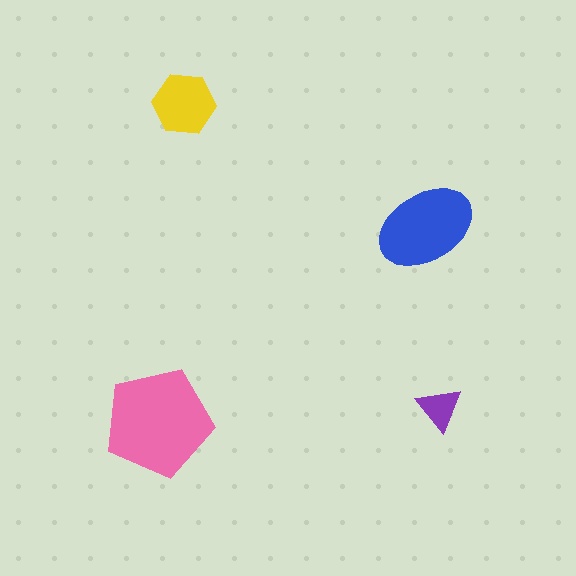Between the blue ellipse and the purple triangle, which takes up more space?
The blue ellipse.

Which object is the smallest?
The purple triangle.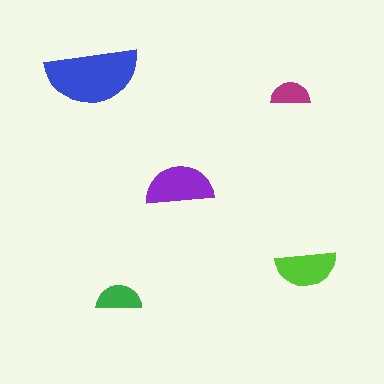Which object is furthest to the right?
The lime semicircle is rightmost.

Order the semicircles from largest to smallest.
the blue one, the purple one, the lime one, the green one, the magenta one.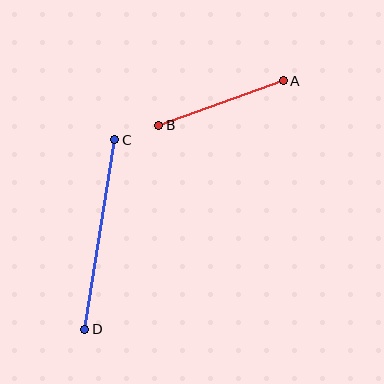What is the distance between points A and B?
The distance is approximately 132 pixels.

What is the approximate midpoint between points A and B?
The midpoint is at approximately (221, 103) pixels.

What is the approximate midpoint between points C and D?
The midpoint is at approximately (100, 234) pixels.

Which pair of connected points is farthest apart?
Points C and D are farthest apart.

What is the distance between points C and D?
The distance is approximately 192 pixels.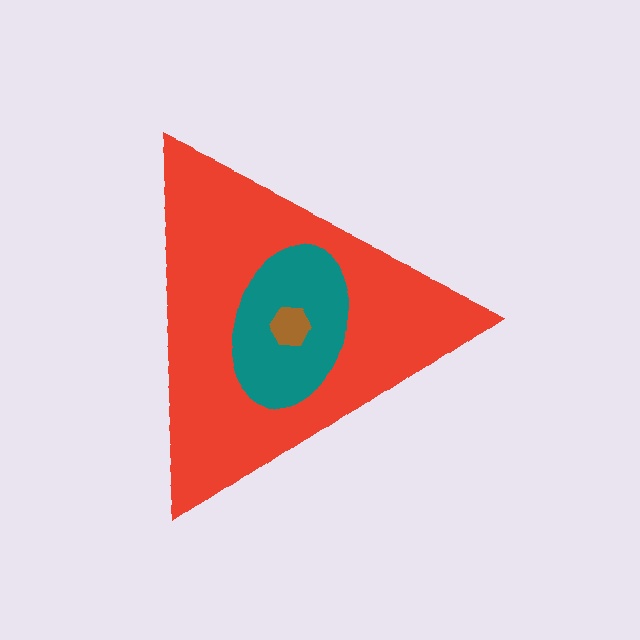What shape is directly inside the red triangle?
The teal ellipse.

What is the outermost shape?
The red triangle.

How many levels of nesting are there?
3.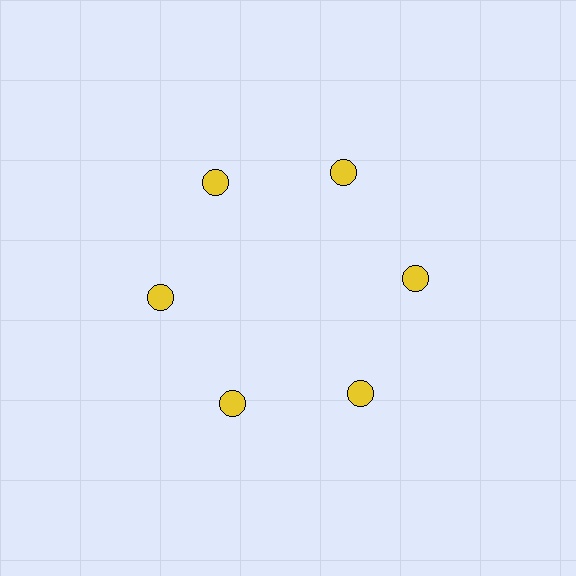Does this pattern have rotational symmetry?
Yes, this pattern has 6-fold rotational symmetry. It looks the same after rotating 60 degrees around the center.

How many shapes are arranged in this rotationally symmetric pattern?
There are 6 shapes, arranged in 6 groups of 1.